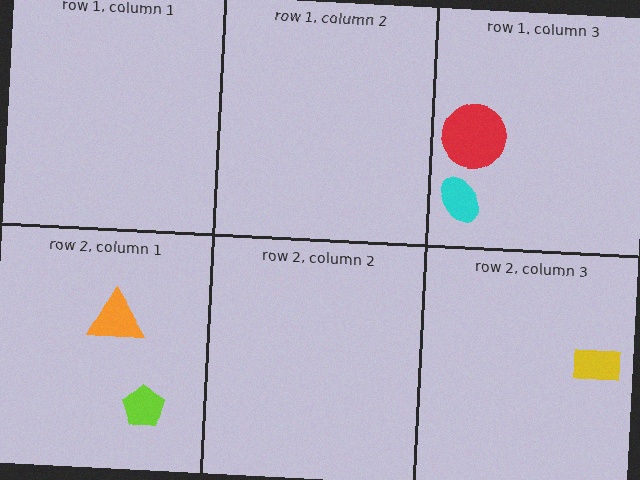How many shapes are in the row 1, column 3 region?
2.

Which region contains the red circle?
The row 1, column 3 region.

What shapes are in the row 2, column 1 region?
The orange triangle, the lime pentagon.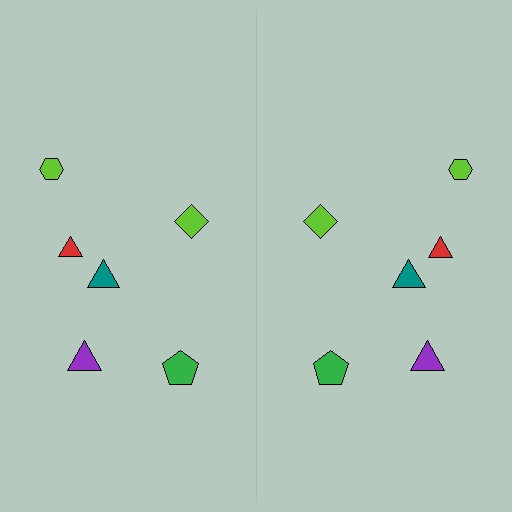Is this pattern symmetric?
Yes, this pattern has bilateral (reflection) symmetry.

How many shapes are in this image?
There are 12 shapes in this image.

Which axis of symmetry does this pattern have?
The pattern has a vertical axis of symmetry running through the center of the image.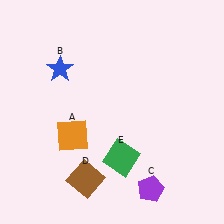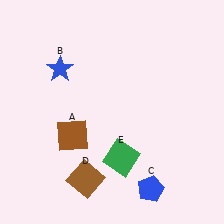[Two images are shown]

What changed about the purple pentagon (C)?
In Image 1, C is purple. In Image 2, it changed to blue.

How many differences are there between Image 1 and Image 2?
There are 2 differences between the two images.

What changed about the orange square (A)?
In Image 1, A is orange. In Image 2, it changed to brown.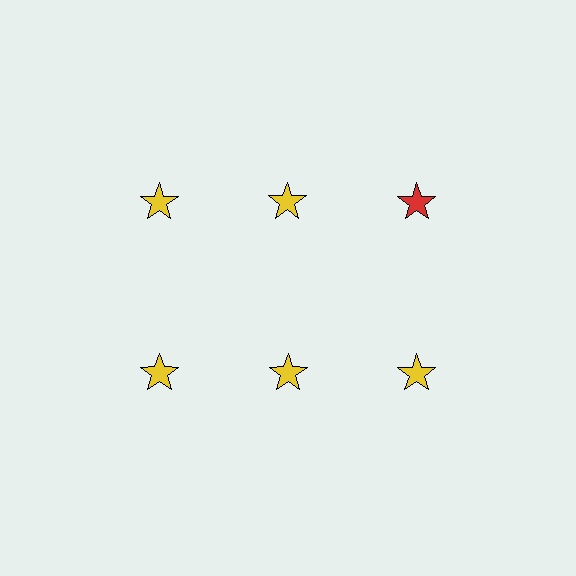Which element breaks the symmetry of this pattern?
The red star in the top row, center column breaks the symmetry. All other shapes are yellow stars.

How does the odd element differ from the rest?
It has a different color: red instead of yellow.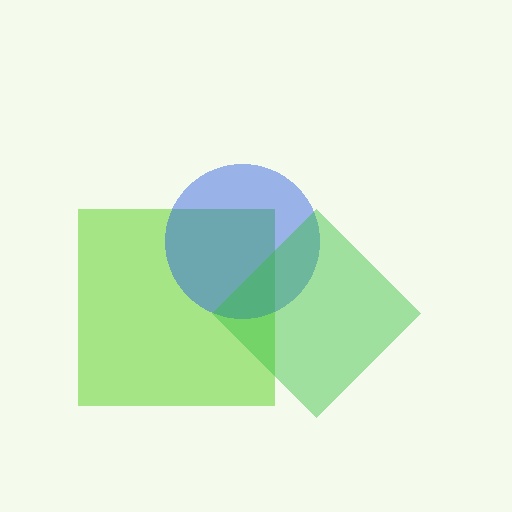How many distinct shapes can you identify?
There are 3 distinct shapes: a lime square, a blue circle, a green diamond.